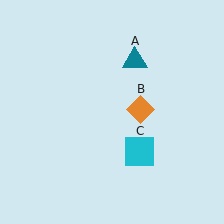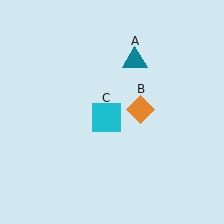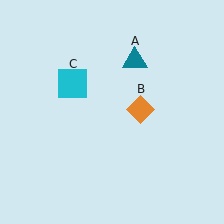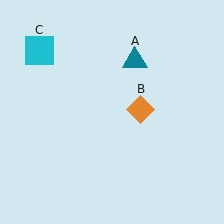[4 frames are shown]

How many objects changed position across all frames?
1 object changed position: cyan square (object C).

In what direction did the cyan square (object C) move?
The cyan square (object C) moved up and to the left.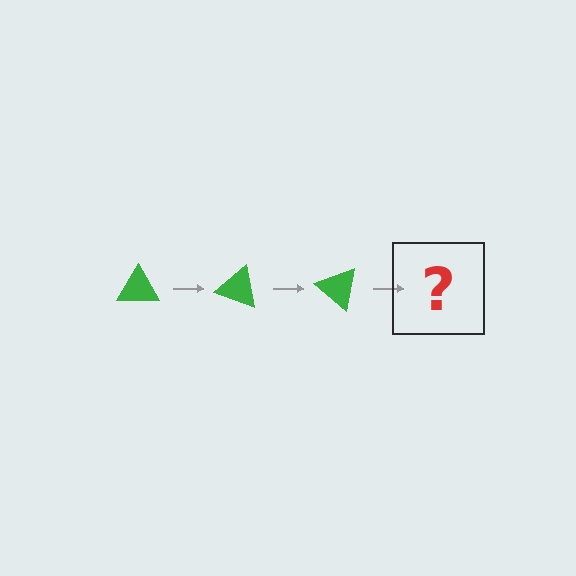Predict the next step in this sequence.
The next step is a green triangle rotated 60 degrees.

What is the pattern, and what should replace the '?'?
The pattern is that the triangle rotates 20 degrees each step. The '?' should be a green triangle rotated 60 degrees.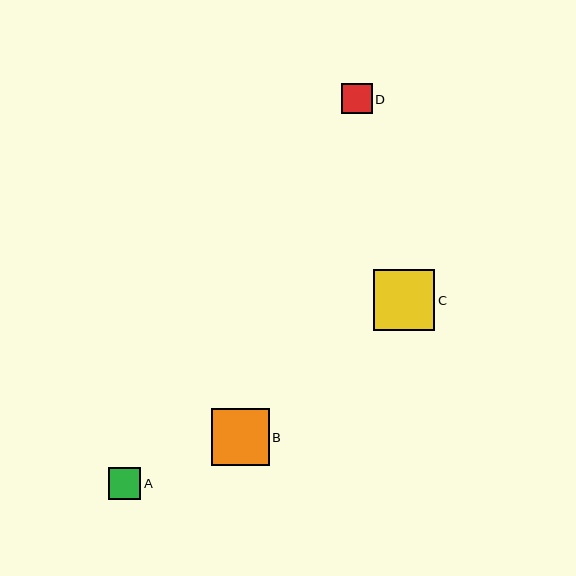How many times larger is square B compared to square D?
Square B is approximately 1.9 times the size of square D.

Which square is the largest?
Square C is the largest with a size of approximately 61 pixels.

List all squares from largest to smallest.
From largest to smallest: C, B, A, D.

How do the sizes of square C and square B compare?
Square C and square B are approximately the same size.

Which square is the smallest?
Square D is the smallest with a size of approximately 30 pixels.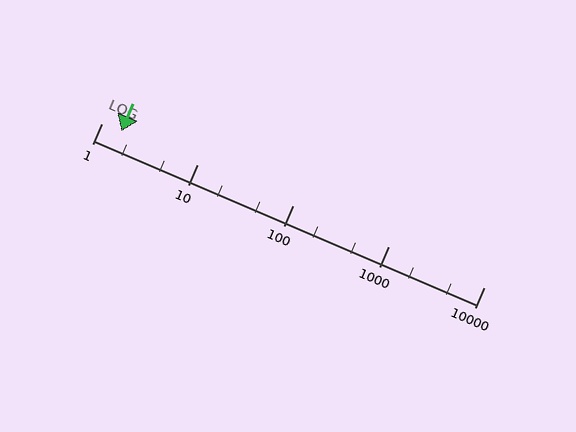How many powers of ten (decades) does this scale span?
The scale spans 4 decades, from 1 to 10000.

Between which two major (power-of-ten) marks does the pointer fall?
The pointer is between 1 and 10.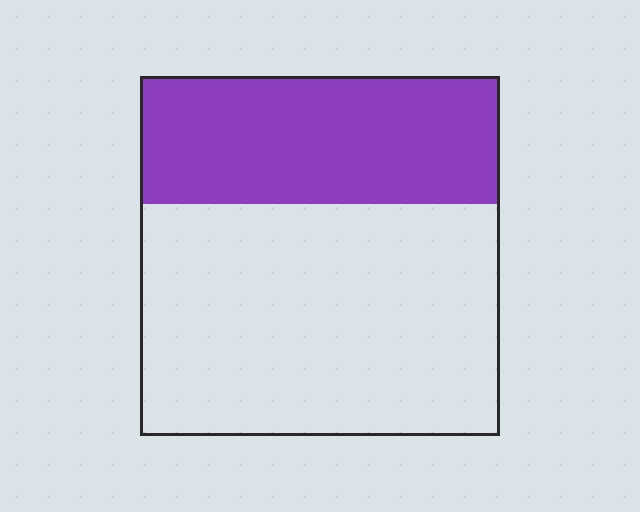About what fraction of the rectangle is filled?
About three eighths (3/8).